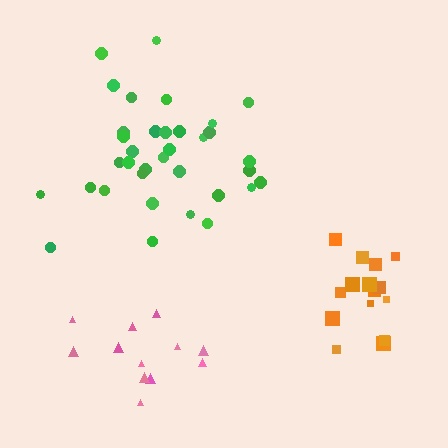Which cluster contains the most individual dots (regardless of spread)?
Green (35).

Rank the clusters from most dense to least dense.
orange, green, pink.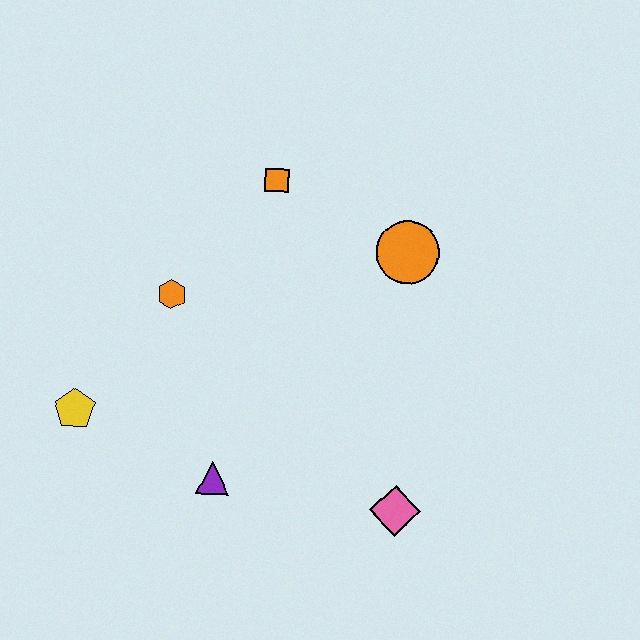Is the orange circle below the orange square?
Yes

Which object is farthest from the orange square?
The pink diamond is farthest from the orange square.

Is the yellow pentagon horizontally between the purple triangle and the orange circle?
No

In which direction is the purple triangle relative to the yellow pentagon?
The purple triangle is to the right of the yellow pentagon.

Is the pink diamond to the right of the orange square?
Yes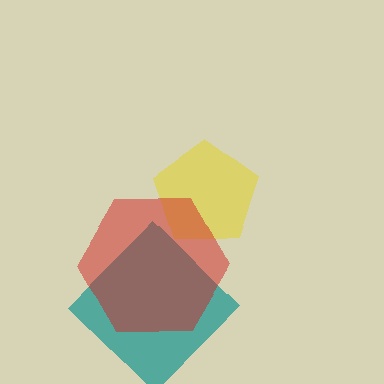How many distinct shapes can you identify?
There are 3 distinct shapes: a teal diamond, a yellow pentagon, a red hexagon.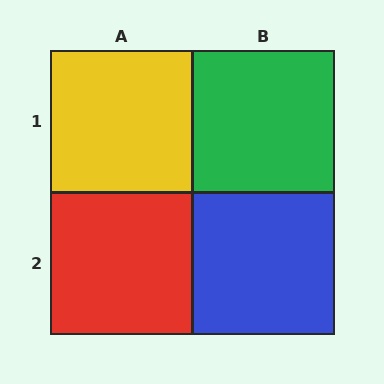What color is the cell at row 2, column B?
Blue.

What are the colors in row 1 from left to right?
Yellow, green.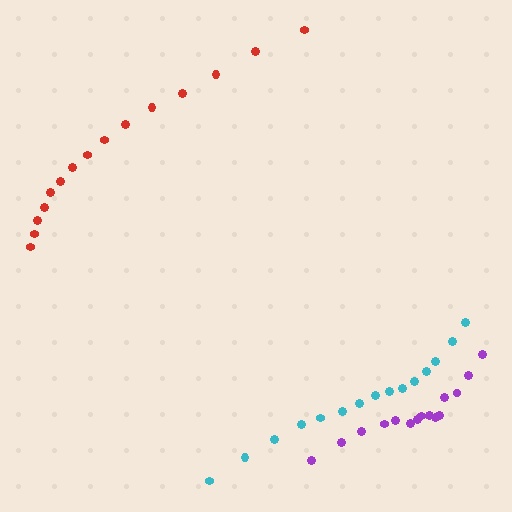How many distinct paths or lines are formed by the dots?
There are 3 distinct paths.